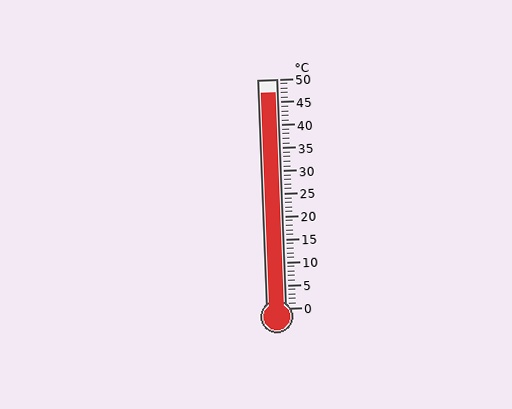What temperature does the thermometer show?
The thermometer shows approximately 47°C.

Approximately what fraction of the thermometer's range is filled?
The thermometer is filled to approximately 95% of its range.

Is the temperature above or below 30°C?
The temperature is above 30°C.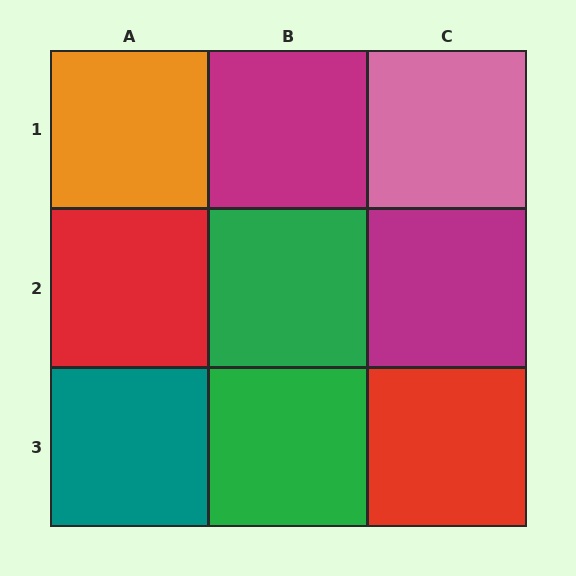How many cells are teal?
1 cell is teal.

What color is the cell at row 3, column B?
Green.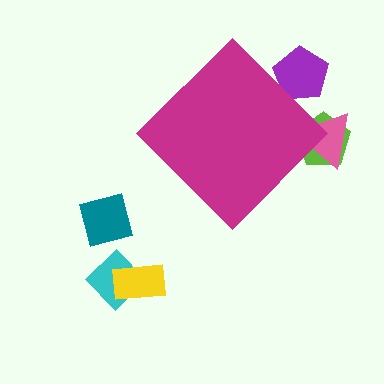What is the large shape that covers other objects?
A magenta diamond.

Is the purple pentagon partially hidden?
Yes, the purple pentagon is partially hidden behind the magenta diamond.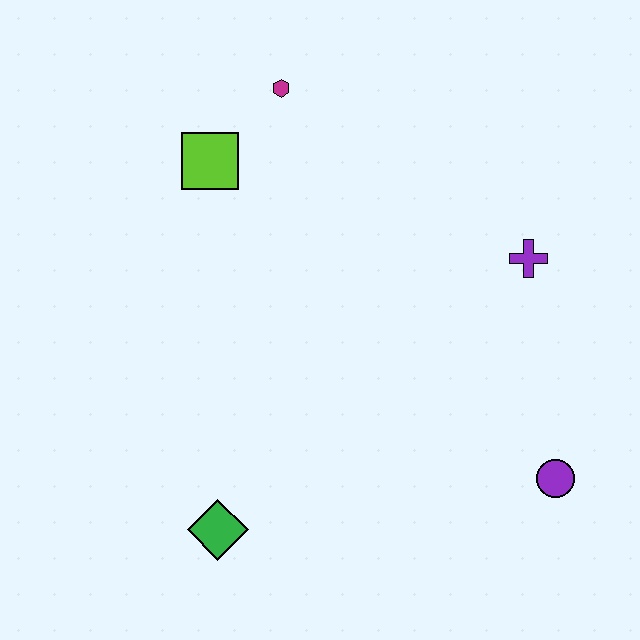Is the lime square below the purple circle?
No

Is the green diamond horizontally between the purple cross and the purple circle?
No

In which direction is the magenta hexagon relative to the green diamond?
The magenta hexagon is above the green diamond.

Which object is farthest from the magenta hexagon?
The purple circle is farthest from the magenta hexagon.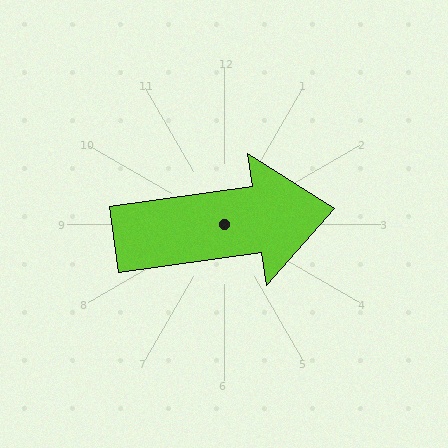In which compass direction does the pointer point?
East.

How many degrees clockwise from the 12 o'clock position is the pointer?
Approximately 82 degrees.